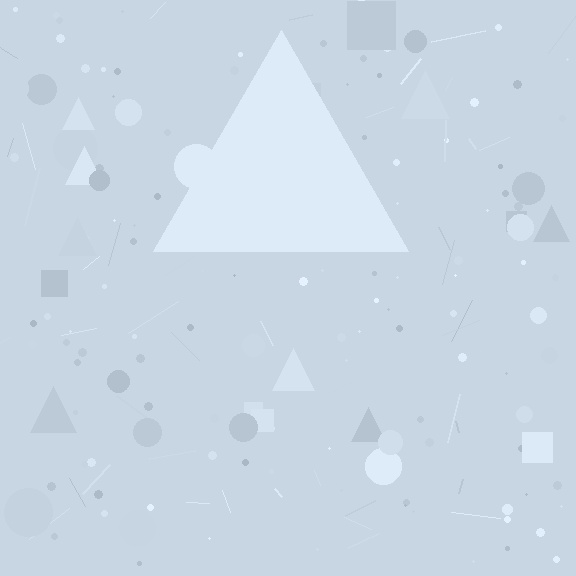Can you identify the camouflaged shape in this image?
The camouflaged shape is a triangle.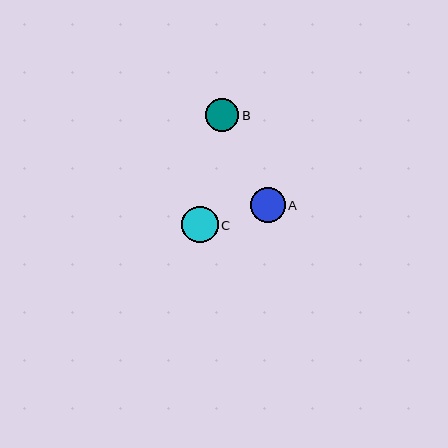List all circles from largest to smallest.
From largest to smallest: C, A, B.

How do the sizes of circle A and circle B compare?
Circle A and circle B are approximately the same size.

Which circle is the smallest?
Circle B is the smallest with a size of approximately 33 pixels.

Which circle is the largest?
Circle C is the largest with a size of approximately 36 pixels.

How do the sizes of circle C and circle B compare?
Circle C and circle B are approximately the same size.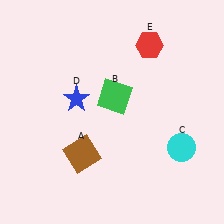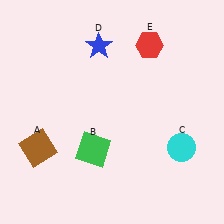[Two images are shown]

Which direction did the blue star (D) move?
The blue star (D) moved up.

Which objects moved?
The objects that moved are: the brown square (A), the green square (B), the blue star (D).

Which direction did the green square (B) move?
The green square (B) moved down.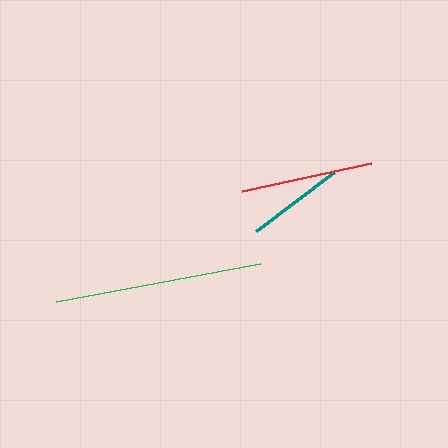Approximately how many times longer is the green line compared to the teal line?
The green line is approximately 2.1 times the length of the teal line.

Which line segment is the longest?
The green line is the longest at approximately 208 pixels.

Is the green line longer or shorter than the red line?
The green line is longer than the red line.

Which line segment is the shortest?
The teal line is the shortest at approximately 97 pixels.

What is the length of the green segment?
The green segment is approximately 208 pixels long.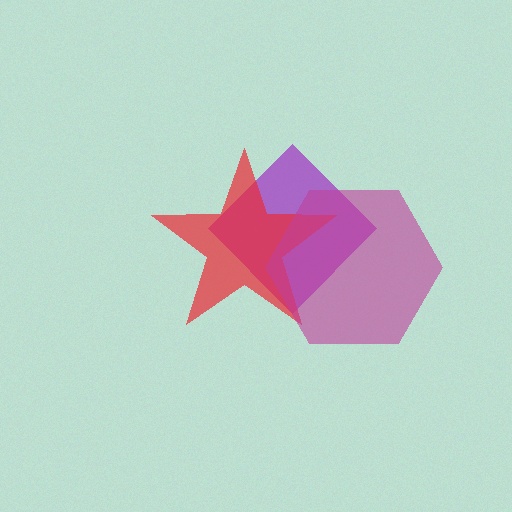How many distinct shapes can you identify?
There are 3 distinct shapes: a purple diamond, a red star, a magenta hexagon.